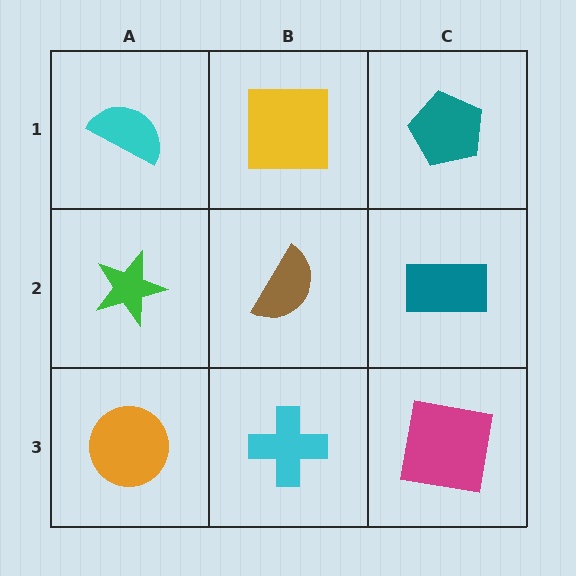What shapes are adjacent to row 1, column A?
A green star (row 2, column A), a yellow square (row 1, column B).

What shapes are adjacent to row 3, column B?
A brown semicircle (row 2, column B), an orange circle (row 3, column A), a magenta square (row 3, column C).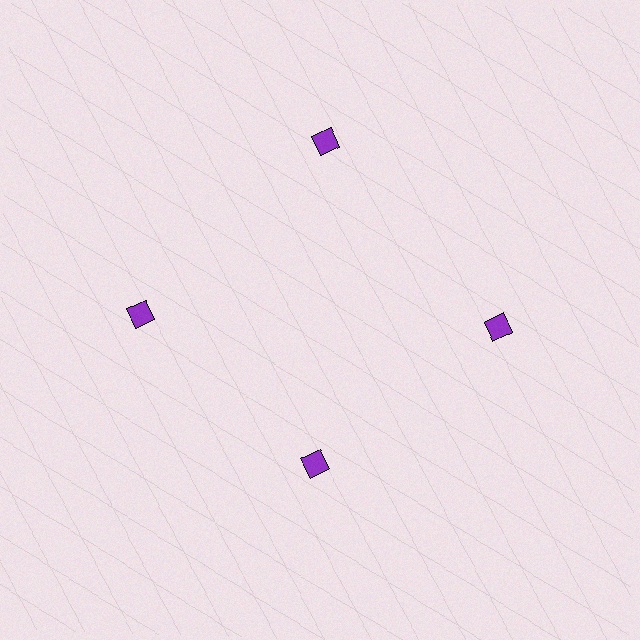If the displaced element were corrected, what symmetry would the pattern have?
It would have 4-fold rotational symmetry — the pattern would map onto itself every 90 degrees.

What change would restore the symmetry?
The symmetry would be restored by moving it outward, back onto the ring so that all 4 squares sit at equal angles and equal distance from the center.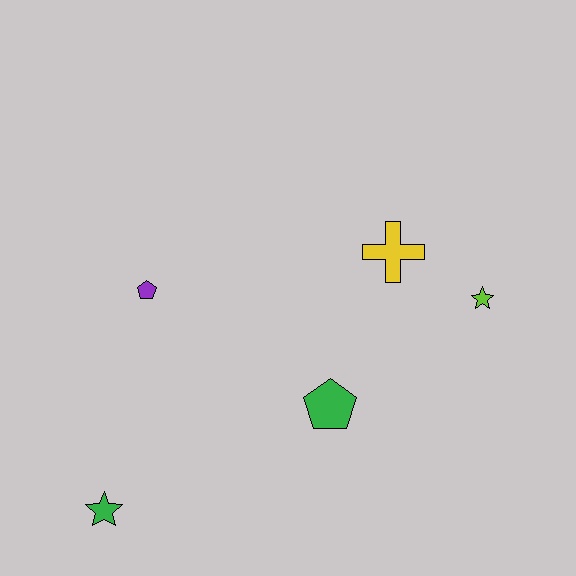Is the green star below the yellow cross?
Yes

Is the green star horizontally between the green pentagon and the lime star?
No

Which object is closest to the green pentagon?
The yellow cross is closest to the green pentagon.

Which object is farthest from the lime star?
The green star is farthest from the lime star.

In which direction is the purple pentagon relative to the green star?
The purple pentagon is above the green star.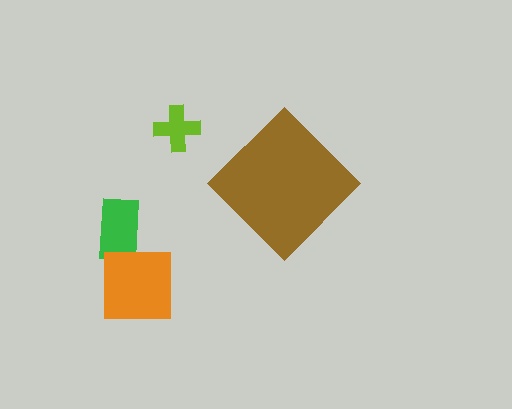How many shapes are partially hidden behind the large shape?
0 shapes are partially hidden.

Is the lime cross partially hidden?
No, the lime cross is fully visible.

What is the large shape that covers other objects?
A brown diamond.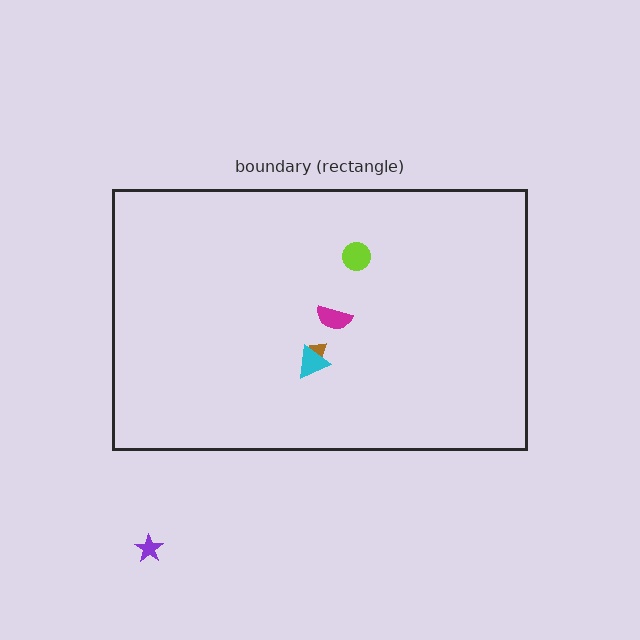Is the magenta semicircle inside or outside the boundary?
Inside.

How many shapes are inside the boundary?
4 inside, 1 outside.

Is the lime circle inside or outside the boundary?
Inside.